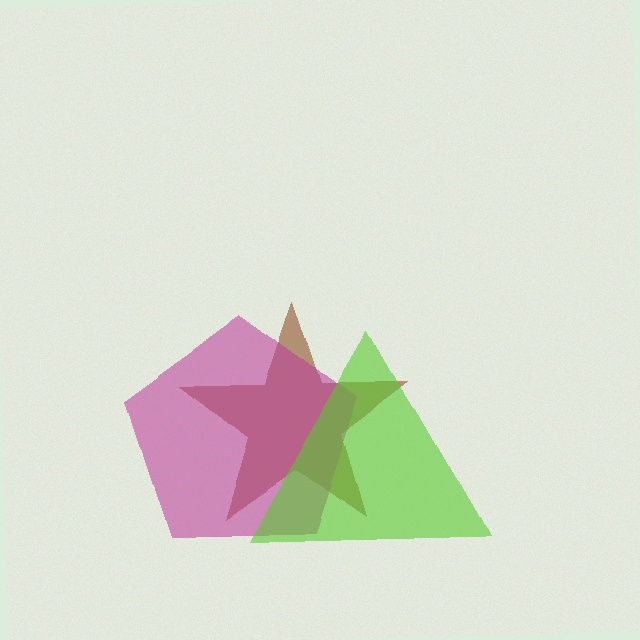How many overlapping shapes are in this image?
There are 3 overlapping shapes in the image.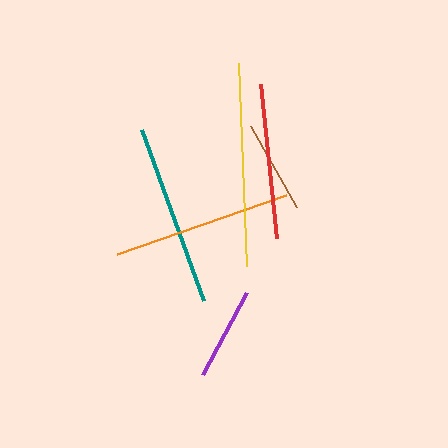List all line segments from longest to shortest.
From longest to shortest: yellow, teal, orange, red, purple, brown.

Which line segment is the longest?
The yellow line is the longest at approximately 204 pixels.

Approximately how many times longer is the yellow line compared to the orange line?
The yellow line is approximately 1.1 times the length of the orange line.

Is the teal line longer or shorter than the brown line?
The teal line is longer than the brown line.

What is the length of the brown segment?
The brown segment is approximately 93 pixels long.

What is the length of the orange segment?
The orange segment is approximately 180 pixels long.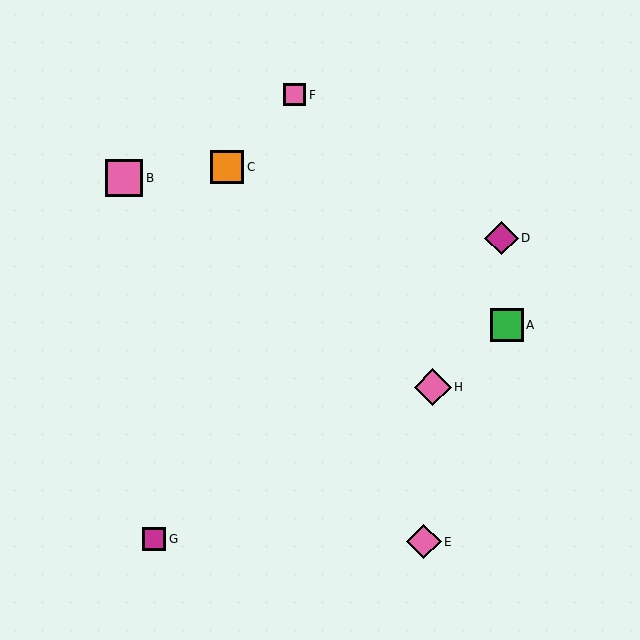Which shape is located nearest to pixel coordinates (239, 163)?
The orange square (labeled C) at (227, 167) is nearest to that location.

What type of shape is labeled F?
Shape F is a pink square.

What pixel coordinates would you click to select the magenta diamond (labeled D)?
Click at (502, 238) to select the magenta diamond D.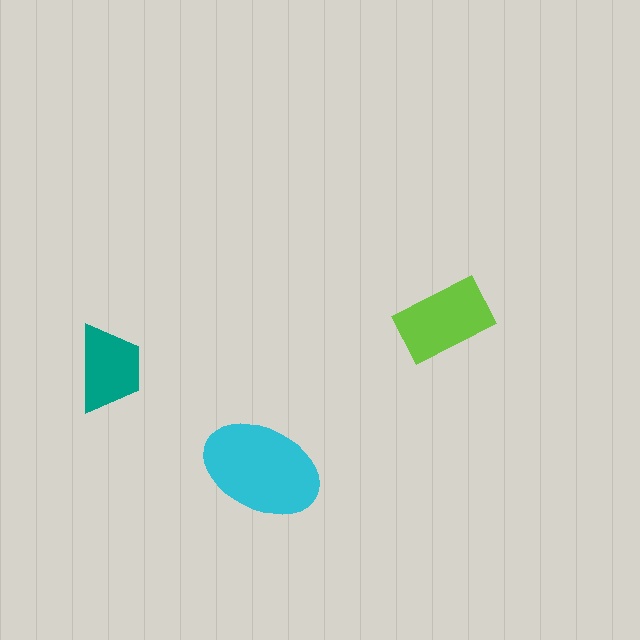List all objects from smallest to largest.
The teal trapezoid, the lime rectangle, the cyan ellipse.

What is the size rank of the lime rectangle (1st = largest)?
2nd.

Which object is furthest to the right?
The lime rectangle is rightmost.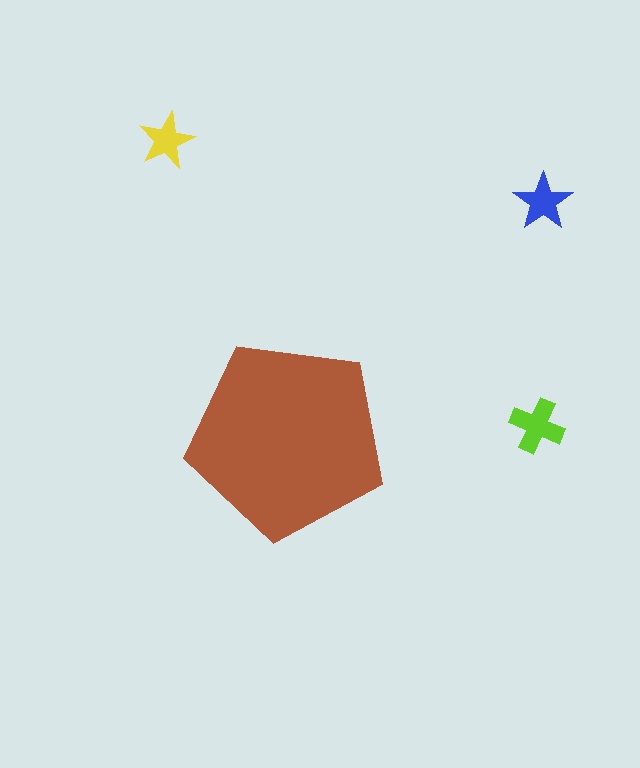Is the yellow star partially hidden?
No, the yellow star is fully visible.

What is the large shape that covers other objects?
A brown pentagon.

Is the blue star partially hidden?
No, the blue star is fully visible.